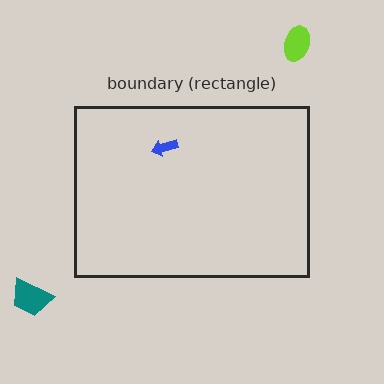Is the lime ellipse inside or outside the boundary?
Outside.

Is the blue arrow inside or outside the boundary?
Inside.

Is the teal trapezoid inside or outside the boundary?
Outside.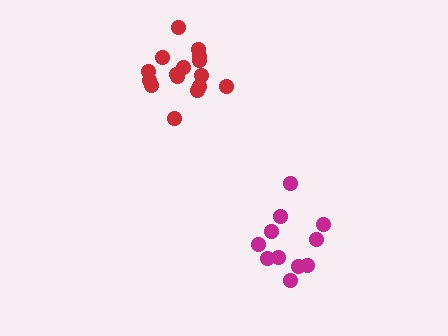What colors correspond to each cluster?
The clusters are colored: magenta, red.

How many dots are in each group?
Group 1: 11 dots, Group 2: 16 dots (27 total).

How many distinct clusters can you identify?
There are 2 distinct clusters.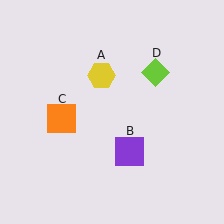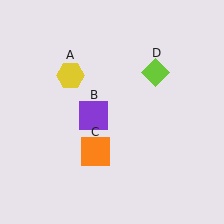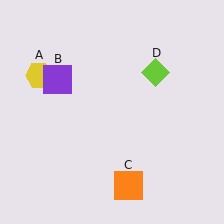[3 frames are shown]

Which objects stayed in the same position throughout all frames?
Lime diamond (object D) remained stationary.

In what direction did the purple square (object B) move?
The purple square (object B) moved up and to the left.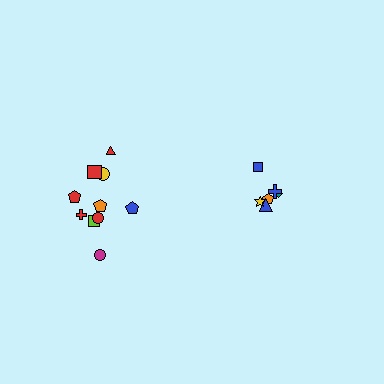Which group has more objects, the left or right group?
The left group.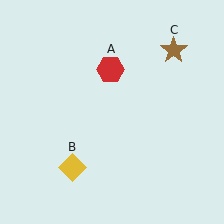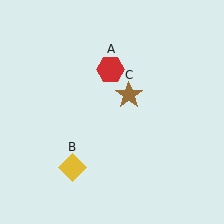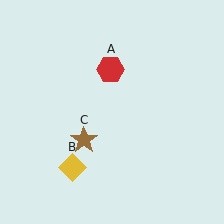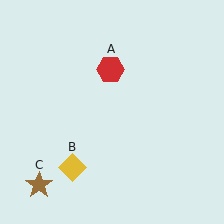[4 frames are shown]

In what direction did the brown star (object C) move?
The brown star (object C) moved down and to the left.